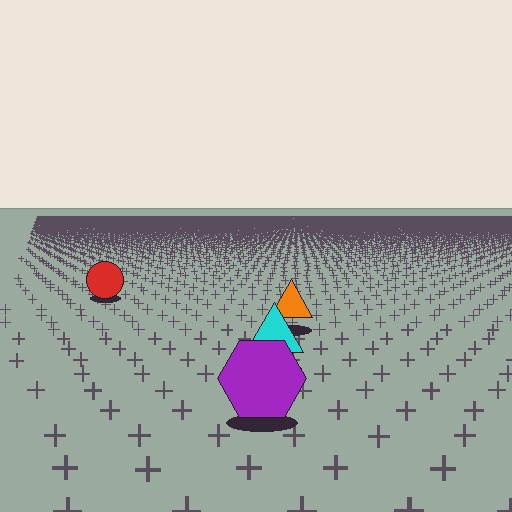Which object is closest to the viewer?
The purple hexagon is closest. The texture marks near it are larger and more spread out.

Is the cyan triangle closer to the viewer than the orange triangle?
Yes. The cyan triangle is closer — you can tell from the texture gradient: the ground texture is coarser near it.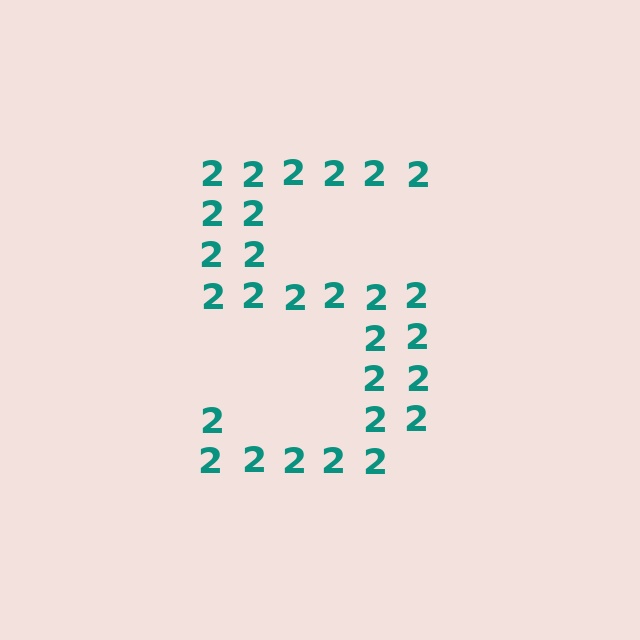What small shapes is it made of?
It is made of small digit 2's.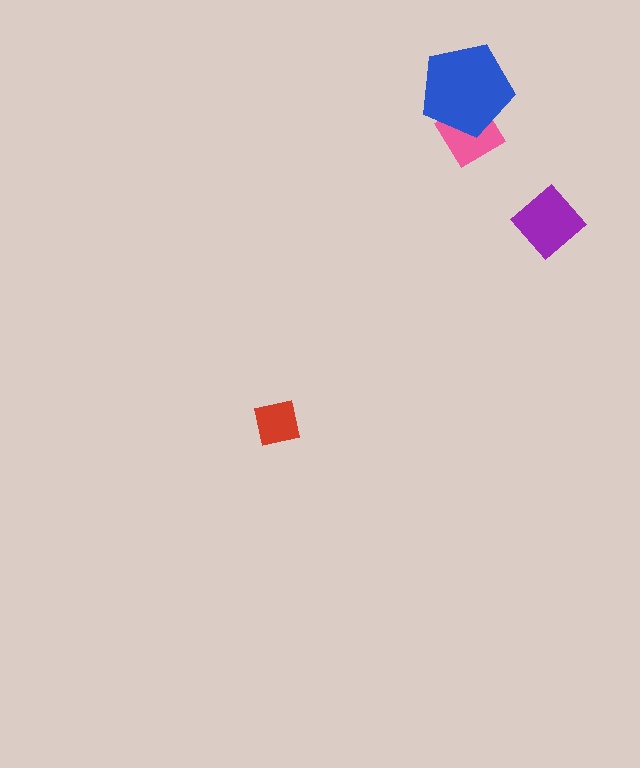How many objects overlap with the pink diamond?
1 object overlaps with the pink diamond.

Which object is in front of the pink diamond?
The blue pentagon is in front of the pink diamond.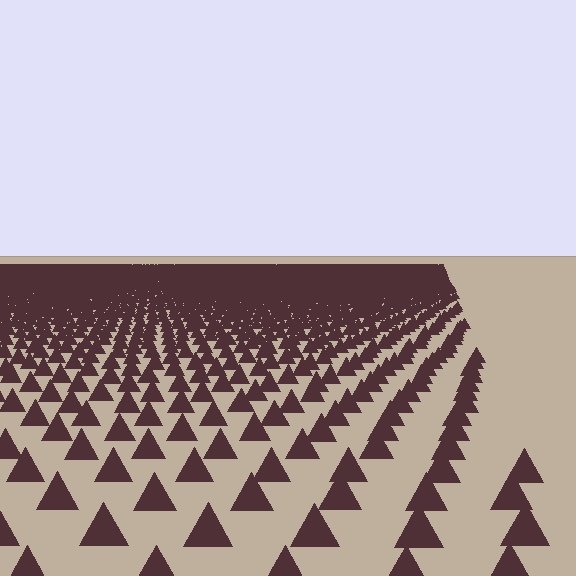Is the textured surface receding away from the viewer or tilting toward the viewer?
The surface is receding away from the viewer. Texture elements get smaller and denser toward the top.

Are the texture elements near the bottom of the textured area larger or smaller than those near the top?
Larger. Near the bottom, elements are closer to the viewer and appear at a bigger on-screen size.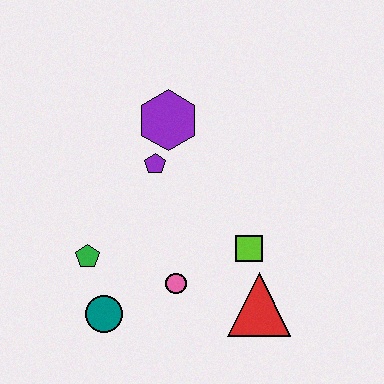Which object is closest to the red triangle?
The lime square is closest to the red triangle.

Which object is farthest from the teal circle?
The purple hexagon is farthest from the teal circle.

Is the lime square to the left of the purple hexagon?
No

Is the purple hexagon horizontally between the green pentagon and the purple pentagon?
No